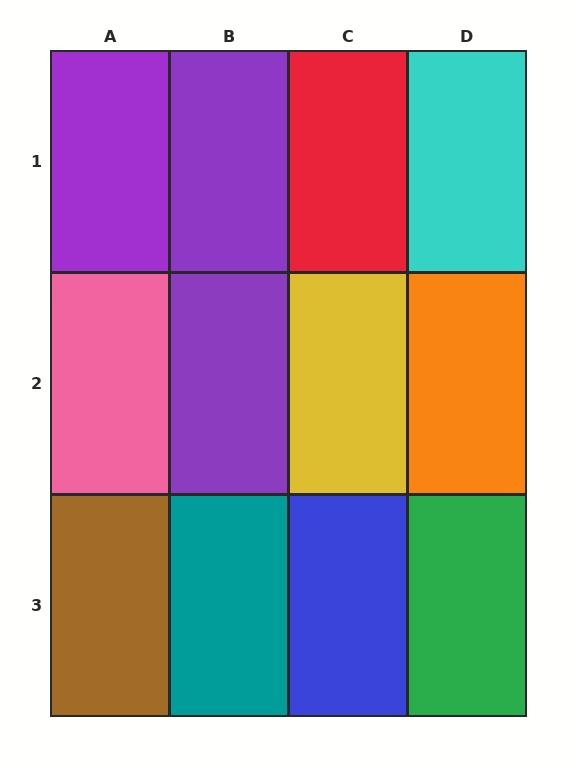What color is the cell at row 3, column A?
Brown.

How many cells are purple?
3 cells are purple.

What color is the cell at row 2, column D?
Orange.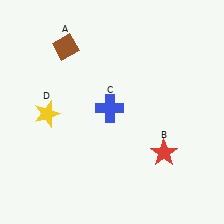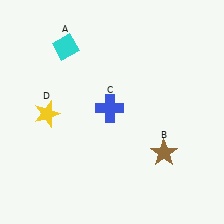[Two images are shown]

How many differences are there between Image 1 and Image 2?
There are 2 differences between the two images.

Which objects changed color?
A changed from brown to cyan. B changed from red to brown.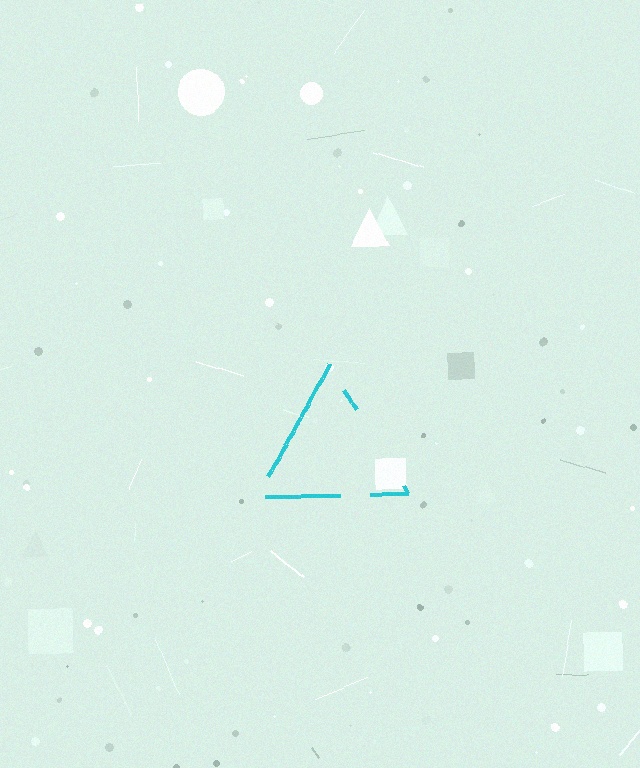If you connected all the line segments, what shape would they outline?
They would outline a triangle.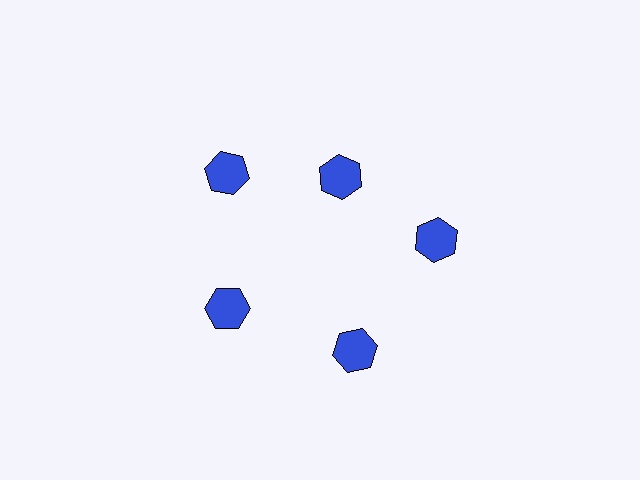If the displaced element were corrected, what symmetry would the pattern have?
It would have 5-fold rotational symmetry — the pattern would map onto itself every 72 degrees.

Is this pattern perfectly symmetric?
No. The 5 blue hexagons are arranged in a ring, but one element near the 1 o'clock position is pulled inward toward the center, breaking the 5-fold rotational symmetry.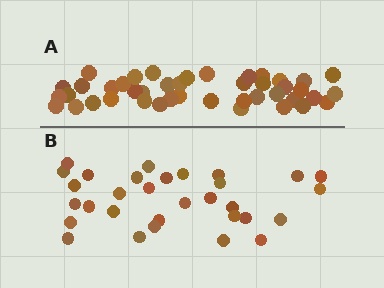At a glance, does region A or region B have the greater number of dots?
Region A (the top region) has more dots.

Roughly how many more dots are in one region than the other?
Region A has roughly 12 or so more dots than region B.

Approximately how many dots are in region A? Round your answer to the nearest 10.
About 40 dots. (The exact count is 43, which rounds to 40.)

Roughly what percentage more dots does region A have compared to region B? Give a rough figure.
About 40% more.